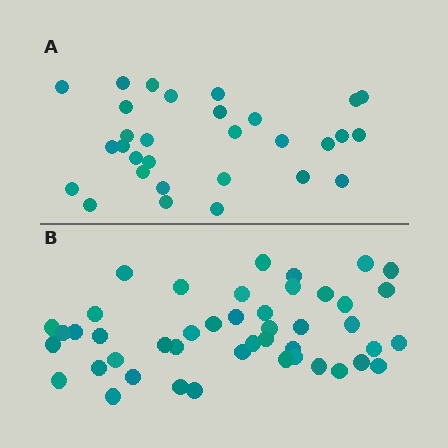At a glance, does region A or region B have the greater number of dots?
Region B (the bottom region) has more dots.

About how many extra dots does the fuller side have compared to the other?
Region B has approximately 15 more dots than region A.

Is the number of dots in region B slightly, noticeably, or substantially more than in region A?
Region B has substantially more. The ratio is roughly 1.5 to 1.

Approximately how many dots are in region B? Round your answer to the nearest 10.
About 40 dots. (The exact count is 45, which rounds to 40.)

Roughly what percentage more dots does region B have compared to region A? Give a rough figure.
About 50% more.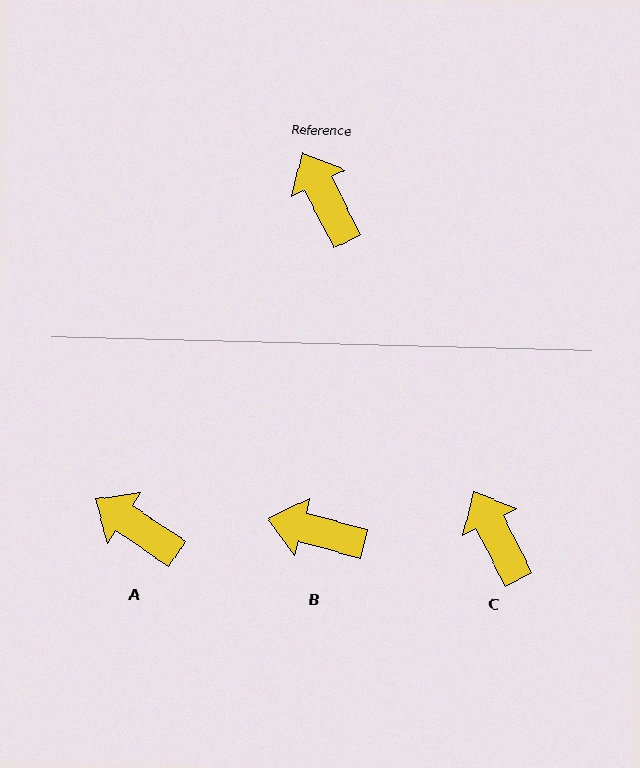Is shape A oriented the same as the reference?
No, it is off by about 30 degrees.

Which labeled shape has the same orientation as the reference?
C.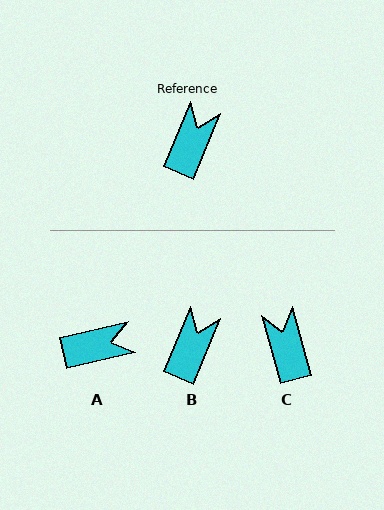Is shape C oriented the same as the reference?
No, it is off by about 38 degrees.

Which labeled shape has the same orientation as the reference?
B.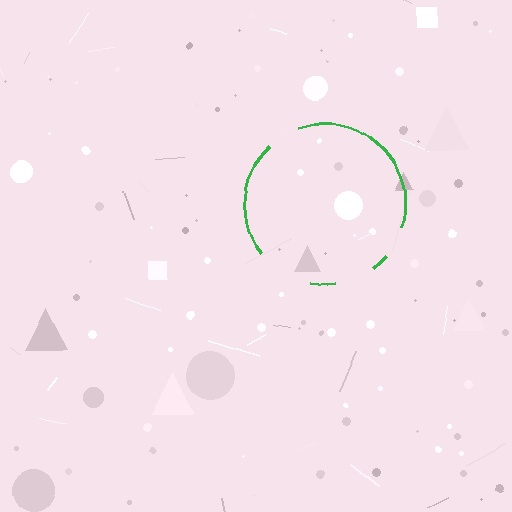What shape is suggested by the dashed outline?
The dashed outline suggests a circle.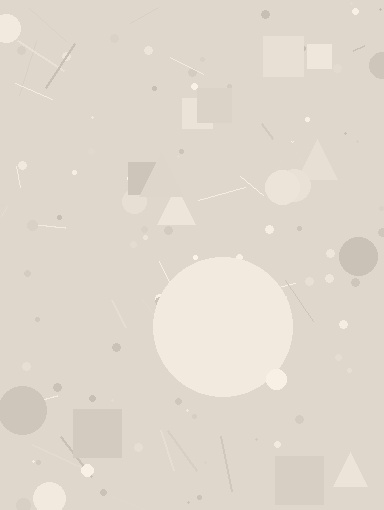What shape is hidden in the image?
A circle is hidden in the image.